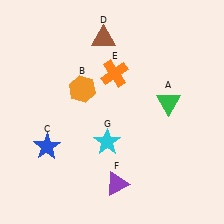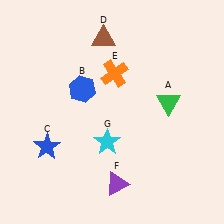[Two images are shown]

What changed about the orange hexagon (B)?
In Image 1, B is orange. In Image 2, it changed to blue.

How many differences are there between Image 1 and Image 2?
There is 1 difference between the two images.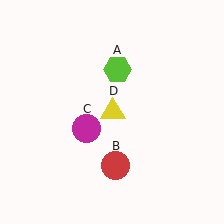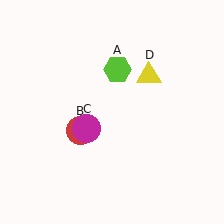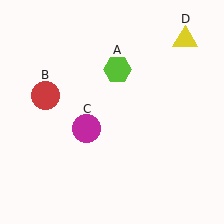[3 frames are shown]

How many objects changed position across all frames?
2 objects changed position: red circle (object B), yellow triangle (object D).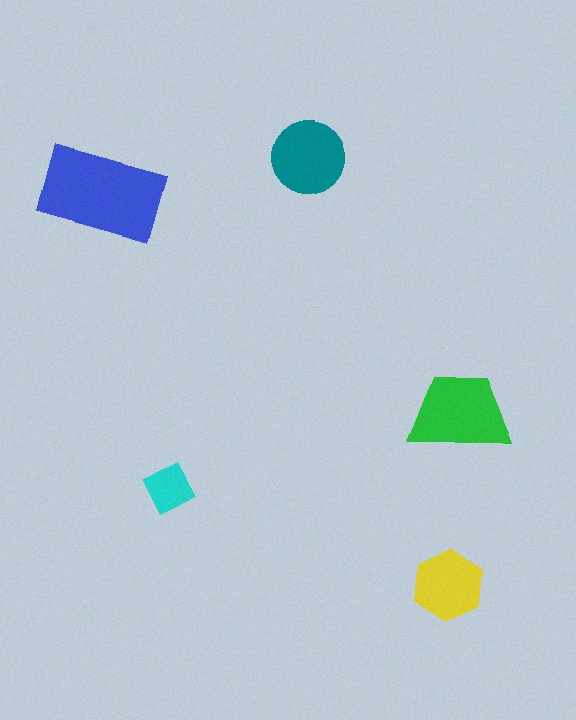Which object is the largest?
The blue rectangle.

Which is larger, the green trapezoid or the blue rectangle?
The blue rectangle.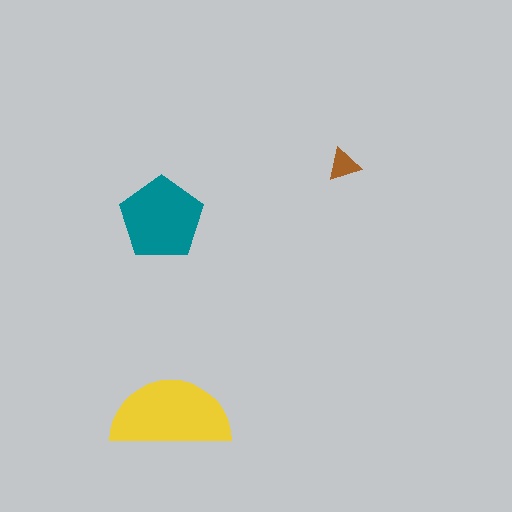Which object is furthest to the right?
The brown triangle is rightmost.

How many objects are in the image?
There are 3 objects in the image.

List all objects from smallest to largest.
The brown triangle, the teal pentagon, the yellow semicircle.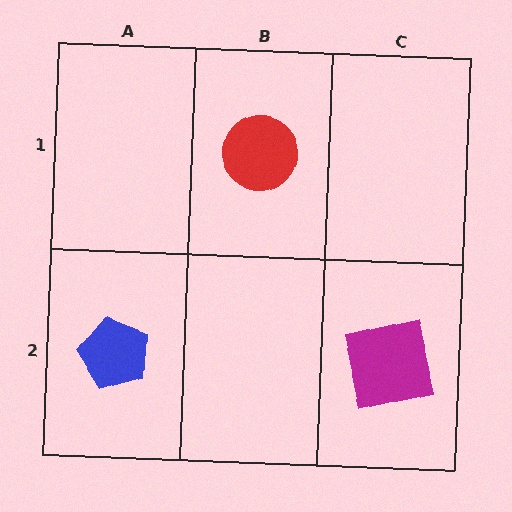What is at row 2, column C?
A magenta square.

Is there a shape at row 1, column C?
No, that cell is empty.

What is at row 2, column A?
A blue pentagon.